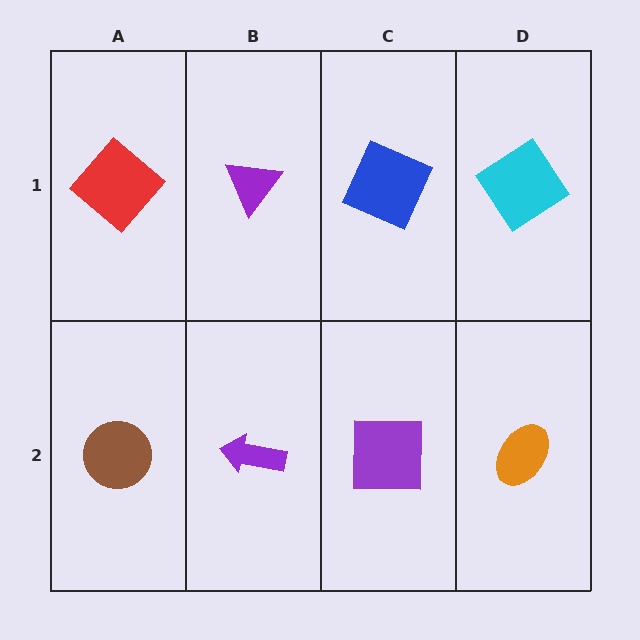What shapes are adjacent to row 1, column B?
A purple arrow (row 2, column B), a red diamond (row 1, column A), a blue square (row 1, column C).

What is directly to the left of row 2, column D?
A purple square.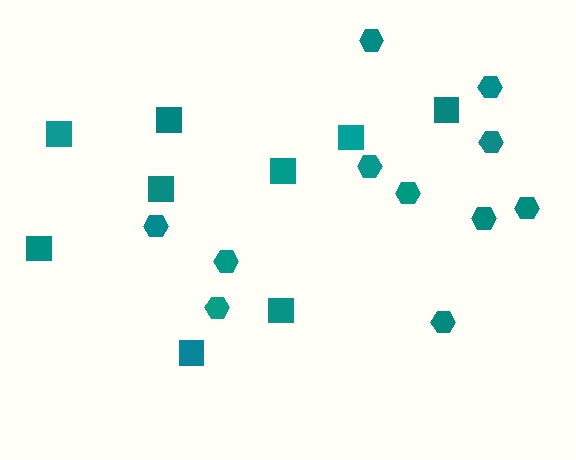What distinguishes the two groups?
There are 2 groups: one group of hexagons (11) and one group of squares (9).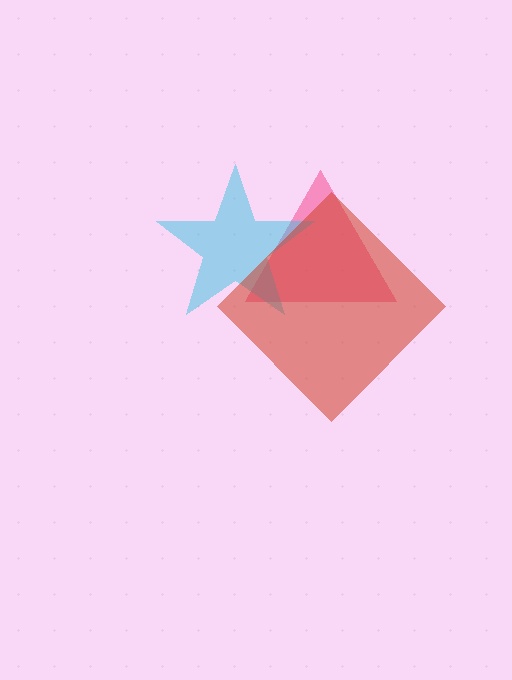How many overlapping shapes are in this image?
There are 3 overlapping shapes in the image.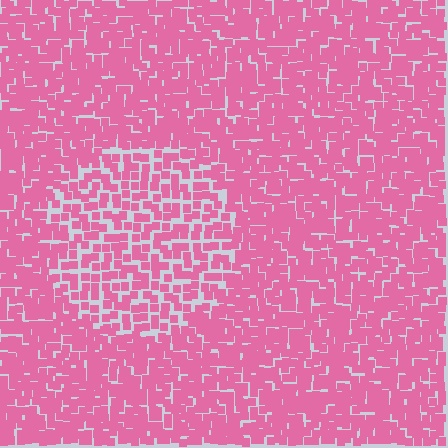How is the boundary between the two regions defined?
The boundary is defined by a change in element density (approximately 1.7x ratio). All elements are the same color, size, and shape.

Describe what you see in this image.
The image contains small pink elements arranged at two different densities. A circle-shaped region is visible where the elements are less densely packed than the surrounding area.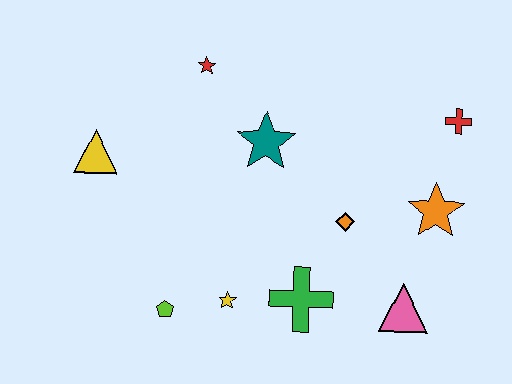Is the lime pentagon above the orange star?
No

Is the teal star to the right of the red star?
Yes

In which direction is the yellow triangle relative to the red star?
The yellow triangle is to the left of the red star.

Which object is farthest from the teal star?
The pink triangle is farthest from the teal star.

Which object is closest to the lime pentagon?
The yellow star is closest to the lime pentagon.